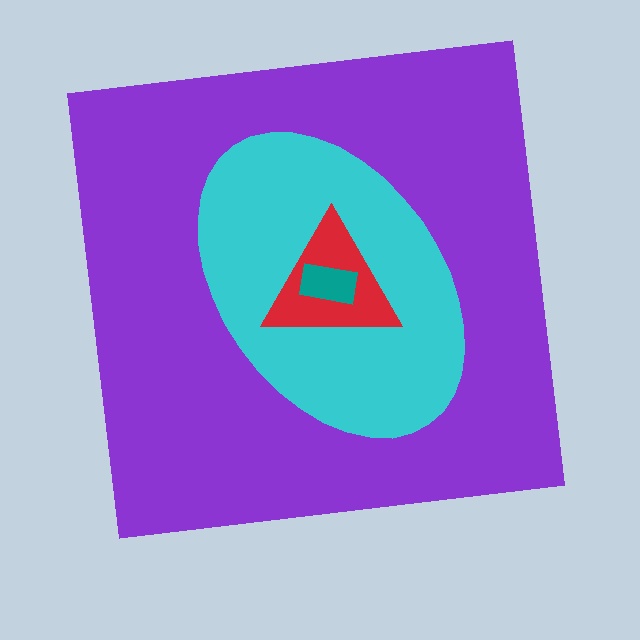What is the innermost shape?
The teal rectangle.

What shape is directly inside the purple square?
The cyan ellipse.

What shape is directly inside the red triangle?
The teal rectangle.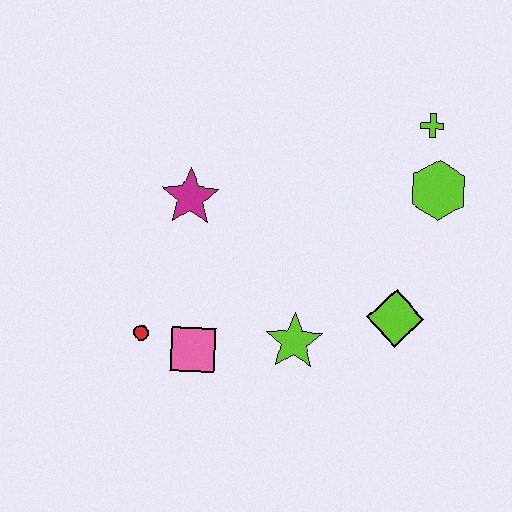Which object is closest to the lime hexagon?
The lime cross is closest to the lime hexagon.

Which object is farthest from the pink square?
The lime cross is farthest from the pink square.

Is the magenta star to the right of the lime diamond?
No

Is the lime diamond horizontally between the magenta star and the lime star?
No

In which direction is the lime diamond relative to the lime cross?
The lime diamond is below the lime cross.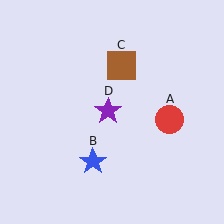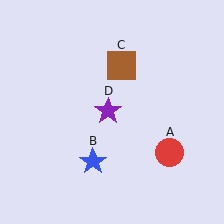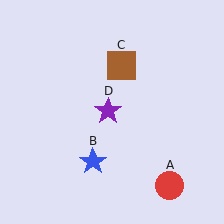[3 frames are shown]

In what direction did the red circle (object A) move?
The red circle (object A) moved down.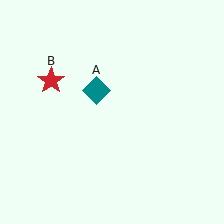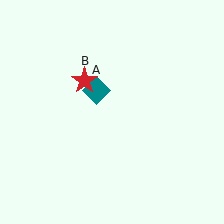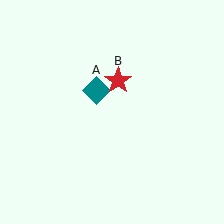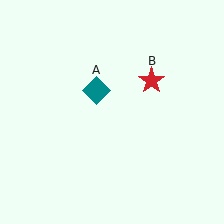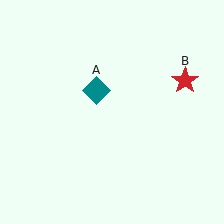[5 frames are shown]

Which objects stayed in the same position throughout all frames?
Teal diamond (object A) remained stationary.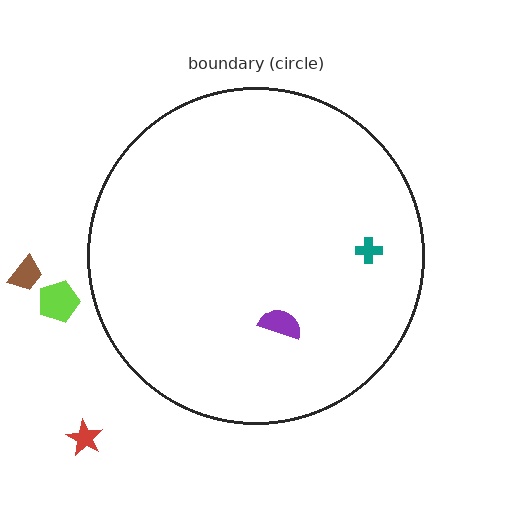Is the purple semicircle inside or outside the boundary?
Inside.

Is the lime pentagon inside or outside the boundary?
Outside.